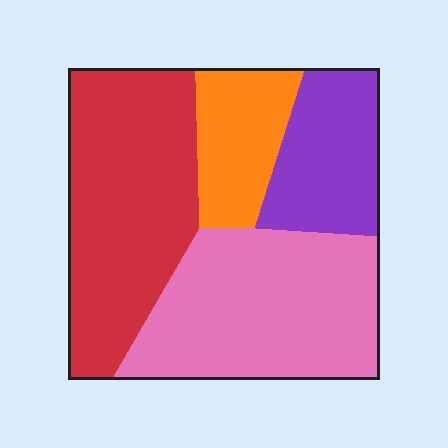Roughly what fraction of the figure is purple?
Purple covers about 15% of the figure.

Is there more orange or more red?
Red.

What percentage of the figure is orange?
Orange takes up about one eighth (1/8) of the figure.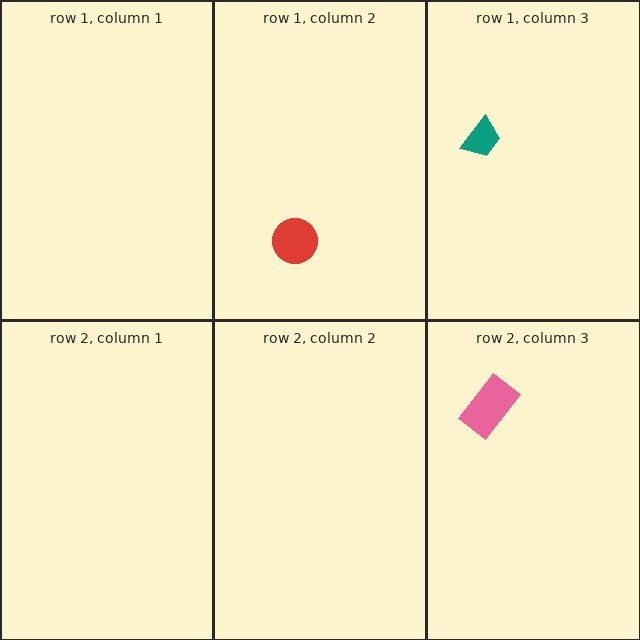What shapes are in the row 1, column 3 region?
The teal trapezoid.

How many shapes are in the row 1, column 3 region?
1.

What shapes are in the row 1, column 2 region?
The red circle.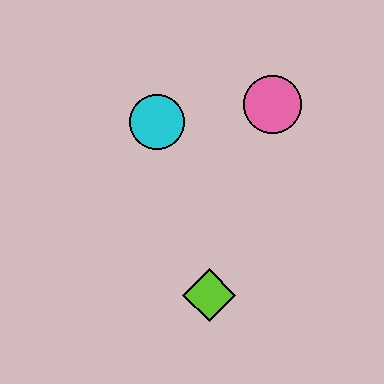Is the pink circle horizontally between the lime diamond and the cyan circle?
No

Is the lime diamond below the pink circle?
Yes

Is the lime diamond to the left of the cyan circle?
No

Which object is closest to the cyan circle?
The pink circle is closest to the cyan circle.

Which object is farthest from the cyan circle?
The lime diamond is farthest from the cyan circle.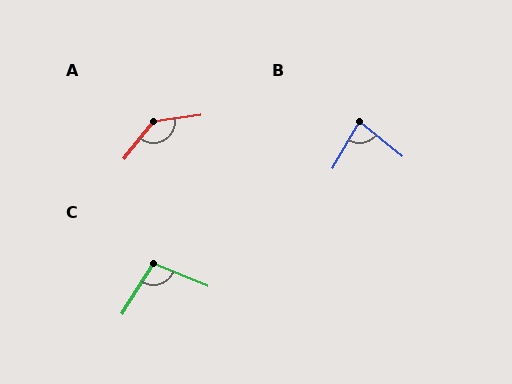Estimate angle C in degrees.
Approximately 99 degrees.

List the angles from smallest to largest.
B (81°), C (99°), A (136°).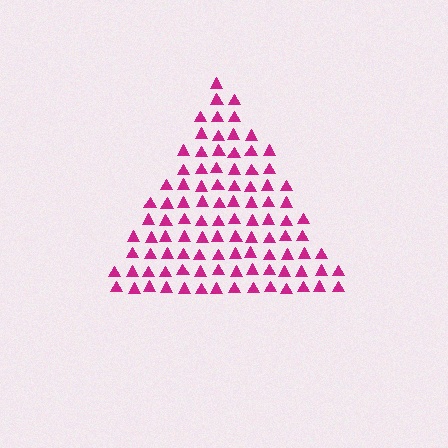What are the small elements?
The small elements are triangles.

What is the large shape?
The large shape is a triangle.